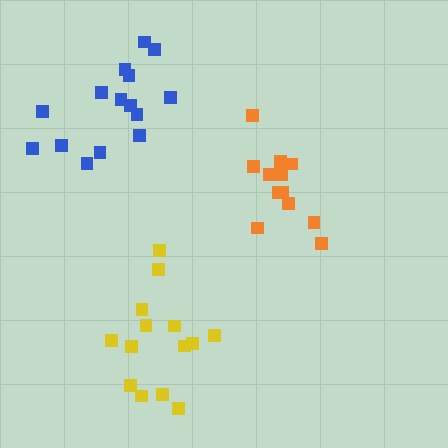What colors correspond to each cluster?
The clusters are colored: yellow, orange, blue.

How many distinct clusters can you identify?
There are 3 distinct clusters.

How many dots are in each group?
Group 1: 14 dots, Group 2: 12 dots, Group 3: 15 dots (41 total).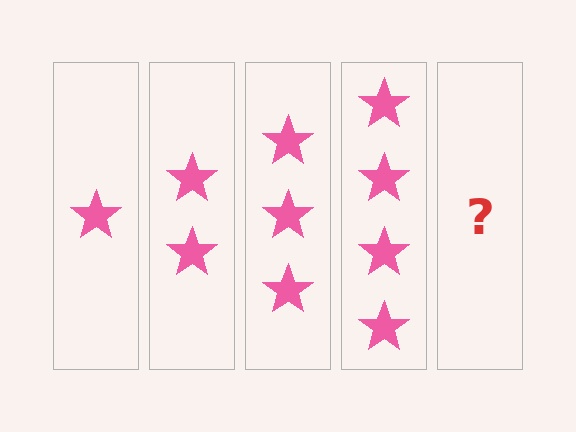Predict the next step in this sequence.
The next step is 5 stars.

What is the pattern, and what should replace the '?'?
The pattern is that each step adds one more star. The '?' should be 5 stars.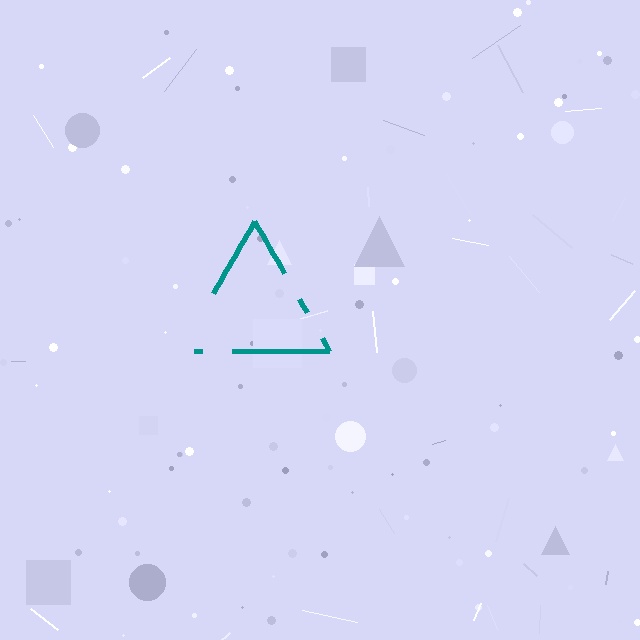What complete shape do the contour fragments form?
The contour fragments form a triangle.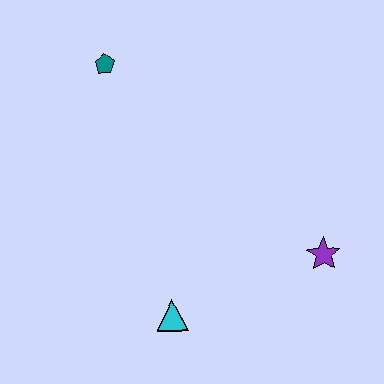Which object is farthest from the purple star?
The teal pentagon is farthest from the purple star.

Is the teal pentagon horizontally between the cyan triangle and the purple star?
No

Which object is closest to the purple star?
The cyan triangle is closest to the purple star.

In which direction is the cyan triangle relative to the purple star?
The cyan triangle is to the left of the purple star.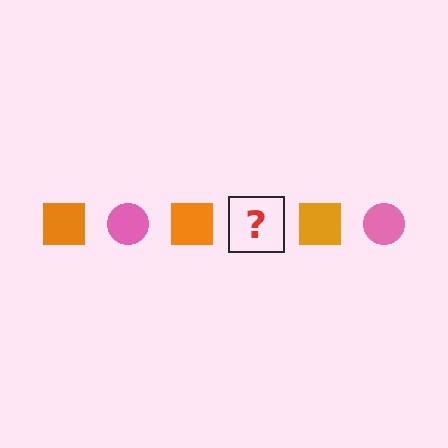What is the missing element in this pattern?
The missing element is a pink circle.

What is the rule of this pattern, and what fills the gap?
The rule is that the pattern alternates between orange square and pink circle. The gap should be filled with a pink circle.